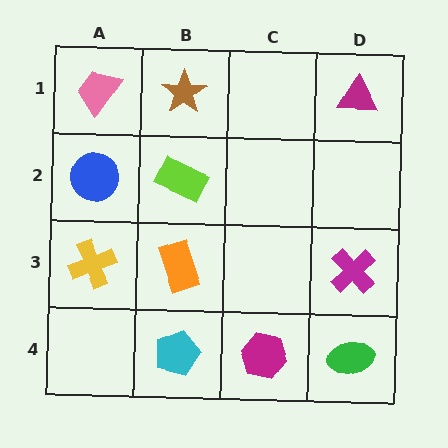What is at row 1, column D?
A magenta triangle.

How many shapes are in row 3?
3 shapes.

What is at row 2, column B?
A lime rectangle.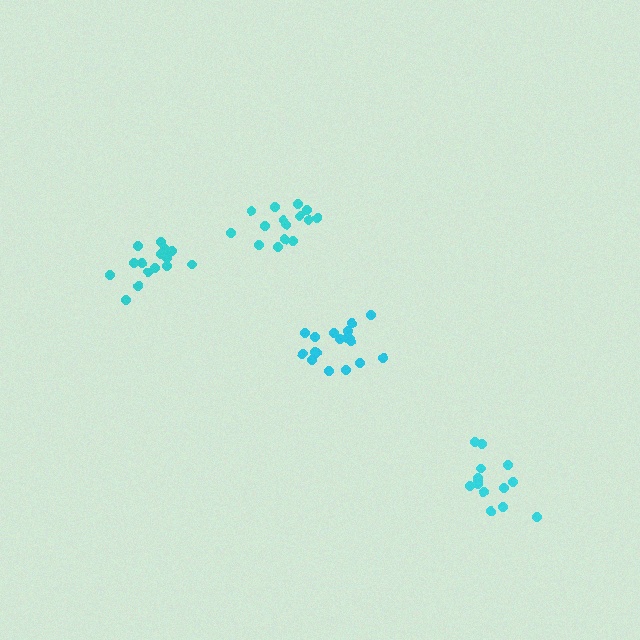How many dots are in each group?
Group 1: 18 dots, Group 2: 15 dots, Group 3: 14 dots, Group 4: 15 dots (62 total).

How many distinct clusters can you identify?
There are 4 distinct clusters.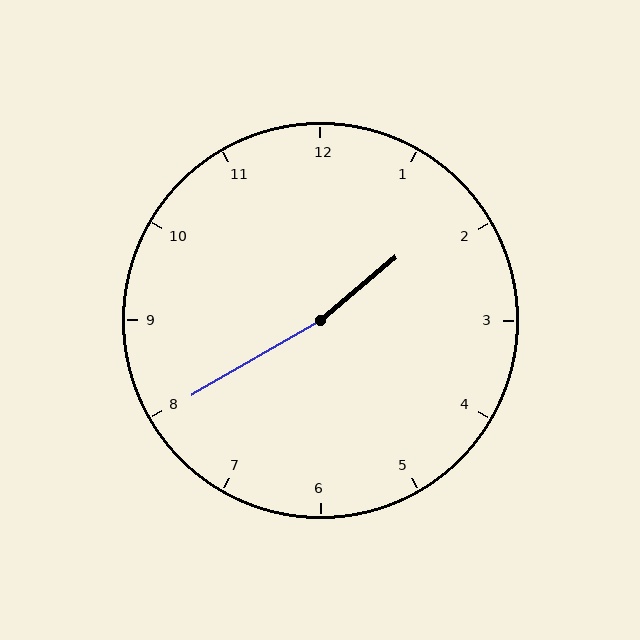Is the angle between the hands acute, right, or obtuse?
It is obtuse.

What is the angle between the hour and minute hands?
Approximately 170 degrees.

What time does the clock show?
1:40.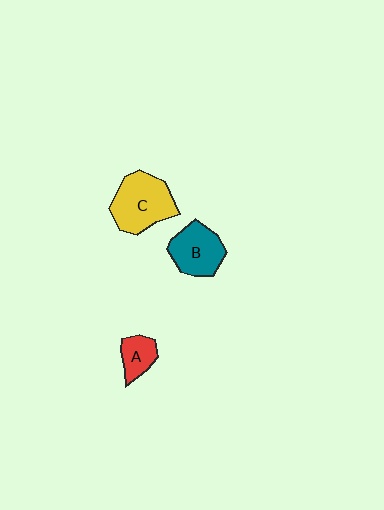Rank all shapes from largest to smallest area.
From largest to smallest: C (yellow), B (teal), A (red).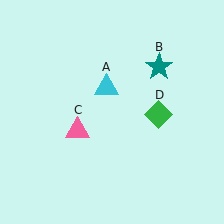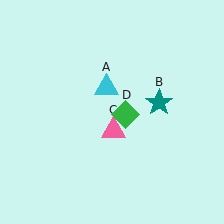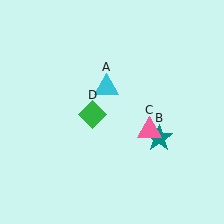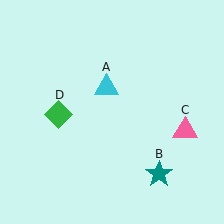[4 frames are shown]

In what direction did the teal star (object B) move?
The teal star (object B) moved down.